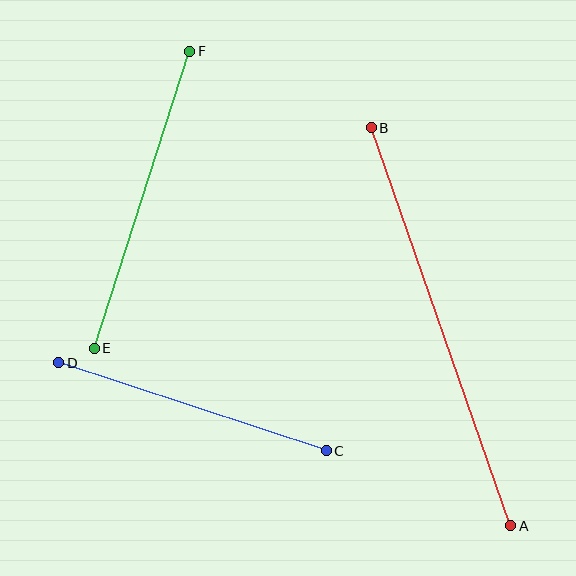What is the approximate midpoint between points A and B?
The midpoint is at approximately (441, 327) pixels.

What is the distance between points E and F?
The distance is approximately 312 pixels.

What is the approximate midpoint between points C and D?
The midpoint is at approximately (192, 407) pixels.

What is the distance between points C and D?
The distance is approximately 282 pixels.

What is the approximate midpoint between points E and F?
The midpoint is at approximately (142, 200) pixels.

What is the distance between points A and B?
The distance is approximately 421 pixels.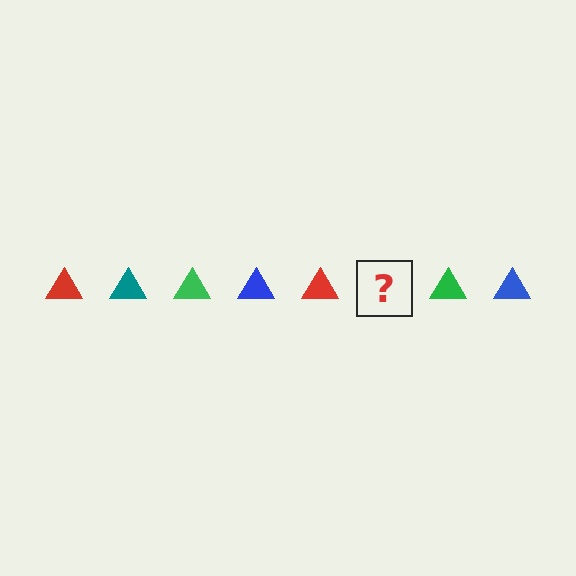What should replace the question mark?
The question mark should be replaced with a teal triangle.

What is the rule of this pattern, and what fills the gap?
The rule is that the pattern cycles through red, teal, green, blue triangles. The gap should be filled with a teal triangle.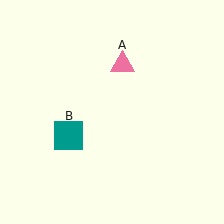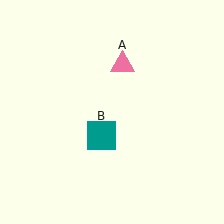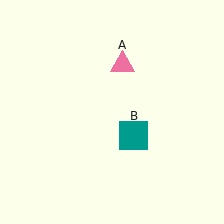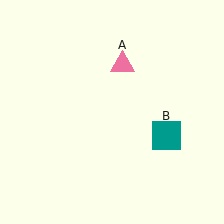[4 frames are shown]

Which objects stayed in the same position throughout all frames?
Pink triangle (object A) remained stationary.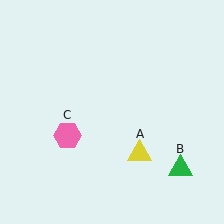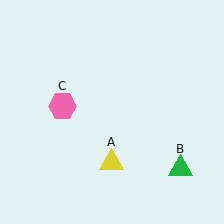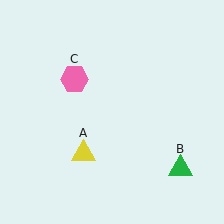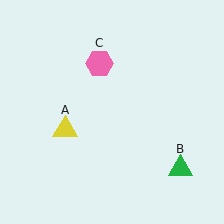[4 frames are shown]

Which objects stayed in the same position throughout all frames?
Green triangle (object B) remained stationary.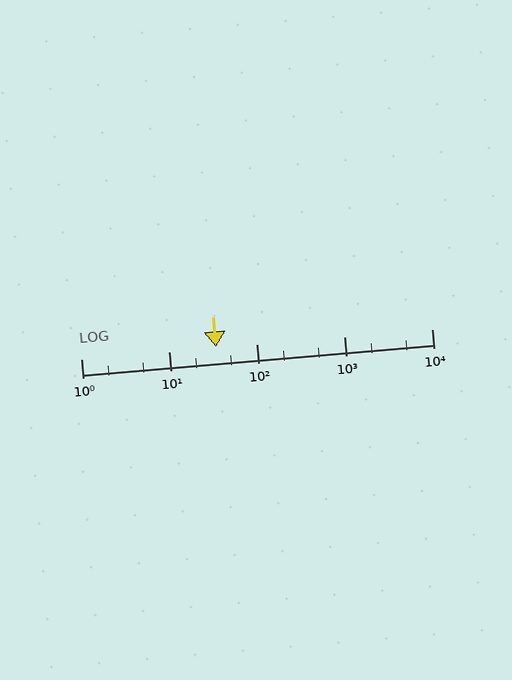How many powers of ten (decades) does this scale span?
The scale spans 4 decades, from 1 to 10000.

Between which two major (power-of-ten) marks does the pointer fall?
The pointer is between 10 and 100.